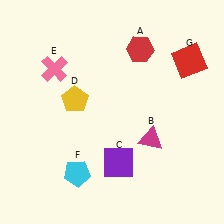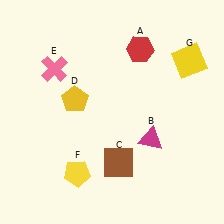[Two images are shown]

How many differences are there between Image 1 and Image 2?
There are 3 differences between the two images.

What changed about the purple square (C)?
In Image 1, C is purple. In Image 2, it changed to brown.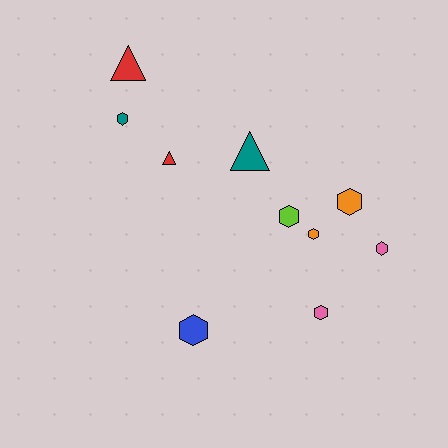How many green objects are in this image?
There are no green objects.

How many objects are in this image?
There are 10 objects.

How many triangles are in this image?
There are 3 triangles.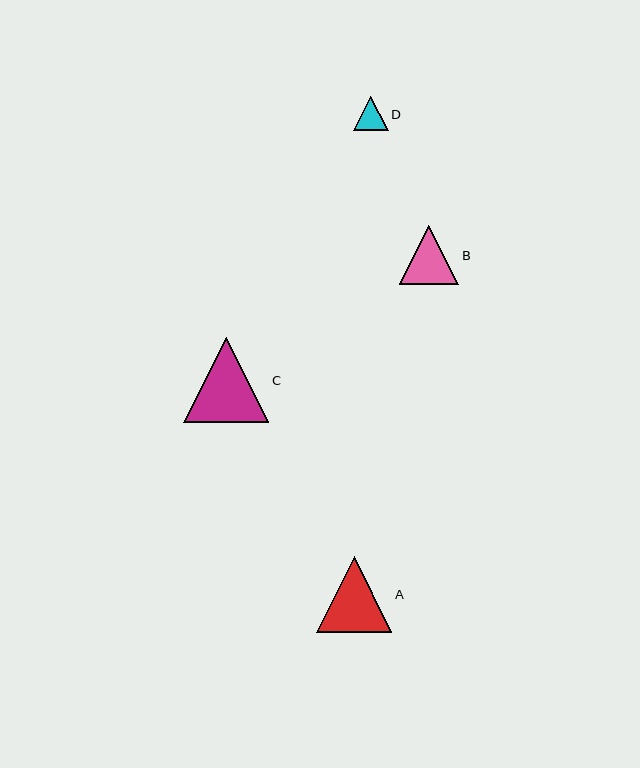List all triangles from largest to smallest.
From largest to smallest: C, A, B, D.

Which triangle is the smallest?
Triangle D is the smallest with a size of approximately 34 pixels.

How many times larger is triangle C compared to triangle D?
Triangle C is approximately 2.5 times the size of triangle D.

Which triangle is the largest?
Triangle C is the largest with a size of approximately 85 pixels.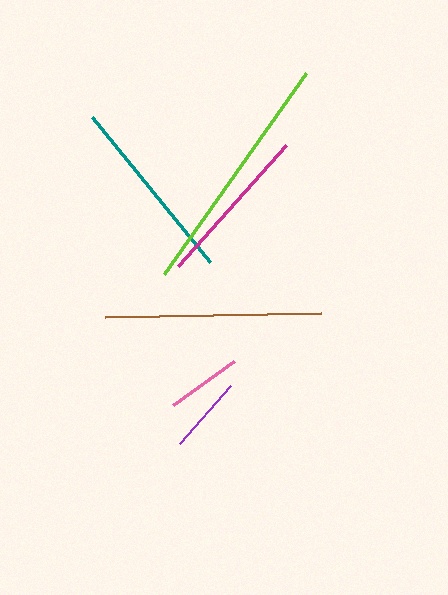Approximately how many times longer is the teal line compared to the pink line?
The teal line is approximately 2.5 times the length of the pink line.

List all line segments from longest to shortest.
From longest to shortest: lime, brown, teal, magenta, purple, pink.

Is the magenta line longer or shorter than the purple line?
The magenta line is longer than the purple line.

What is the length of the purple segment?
The purple segment is approximately 77 pixels long.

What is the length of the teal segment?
The teal segment is approximately 188 pixels long.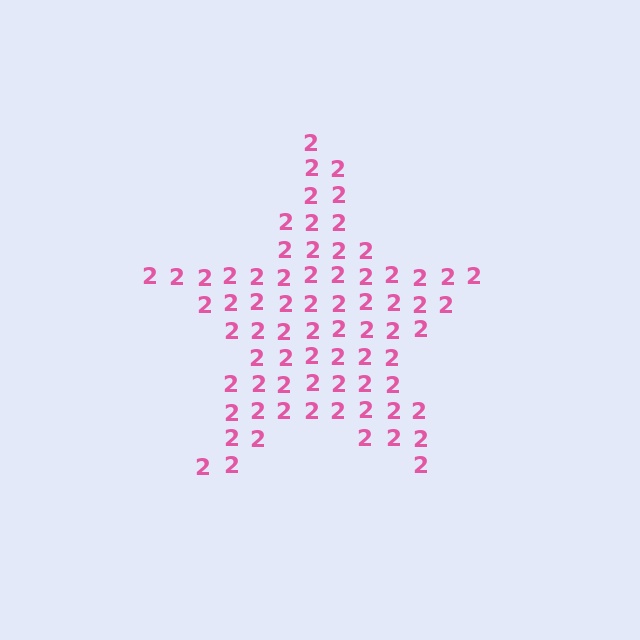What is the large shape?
The large shape is a star.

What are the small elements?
The small elements are digit 2's.